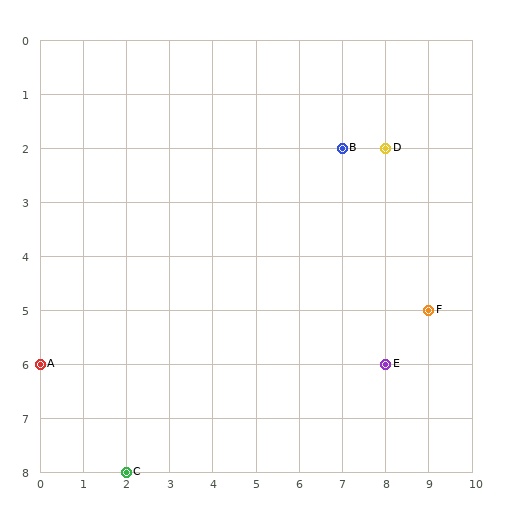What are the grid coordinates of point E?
Point E is at grid coordinates (8, 6).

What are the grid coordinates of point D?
Point D is at grid coordinates (8, 2).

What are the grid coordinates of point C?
Point C is at grid coordinates (2, 8).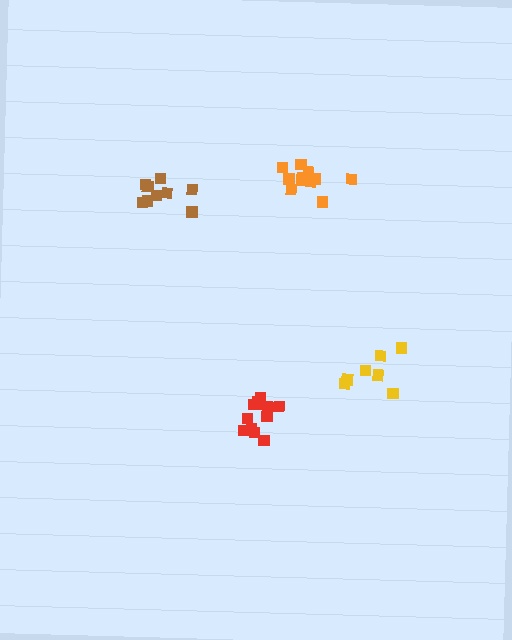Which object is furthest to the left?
The brown cluster is leftmost.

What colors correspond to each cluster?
The clusters are colored: red, brown, orange, yellow.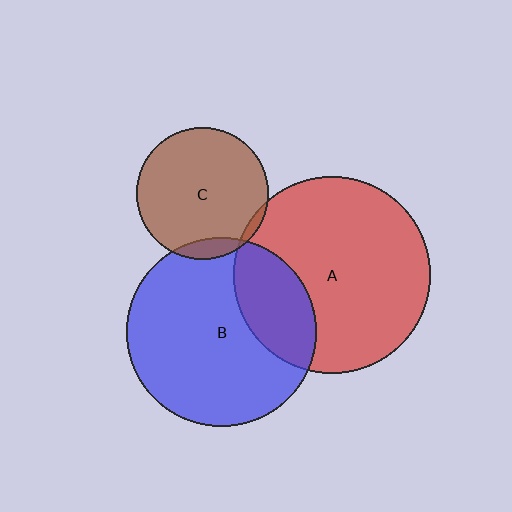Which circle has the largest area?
Circle A (red).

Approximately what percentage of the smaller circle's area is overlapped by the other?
Approximately 10%.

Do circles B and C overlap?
Yes.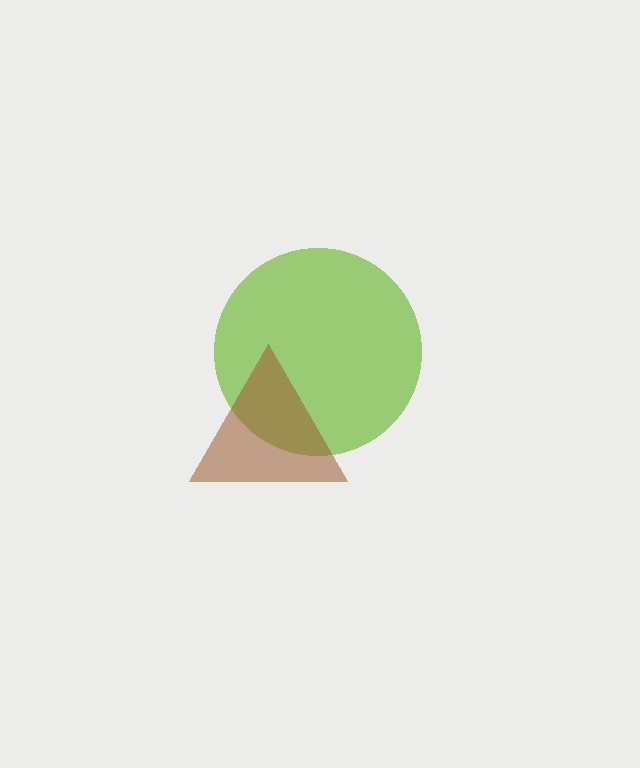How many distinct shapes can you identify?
There are 2 distinct shapes: a lime circle, a brown triangle.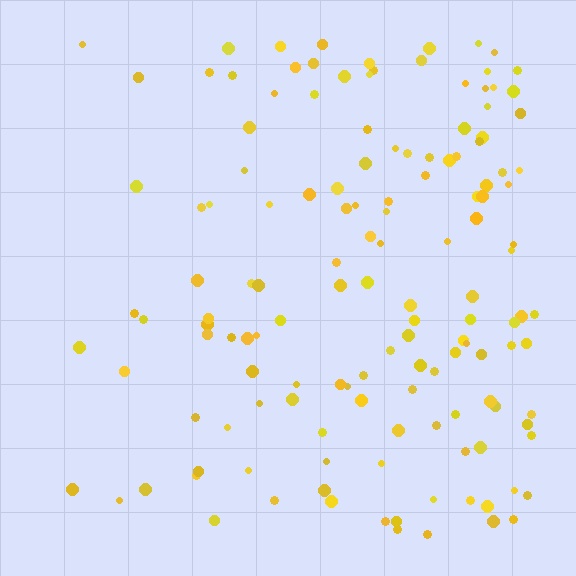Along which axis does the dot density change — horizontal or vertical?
Horizontal.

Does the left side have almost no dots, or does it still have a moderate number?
Still a moderate number, just noticeably fewer than the right.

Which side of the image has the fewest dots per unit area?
The left.